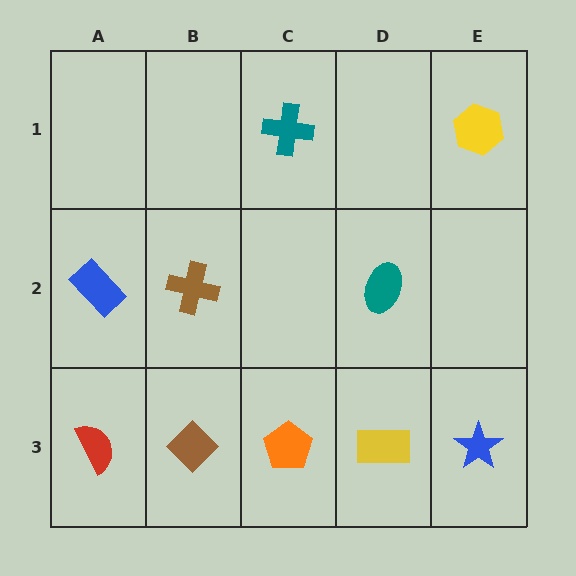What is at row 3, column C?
An orange pentagon.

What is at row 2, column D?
A teal ellipse.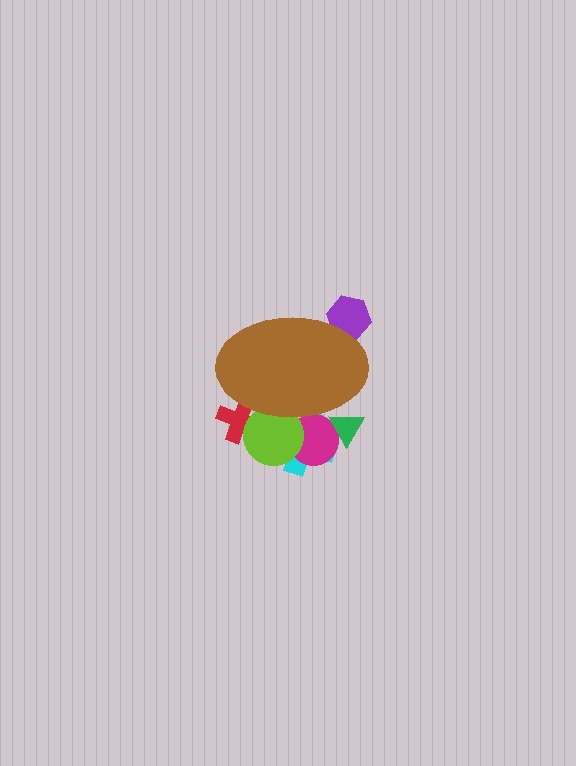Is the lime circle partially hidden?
Yes, the lime circle is partially hidden behind the brown ellipse.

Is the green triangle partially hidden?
Yes, the green triangle is partially hidden behind the brown ellipse.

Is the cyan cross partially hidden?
Yes, the cyan cross is partially hidden behind the brown ellipse.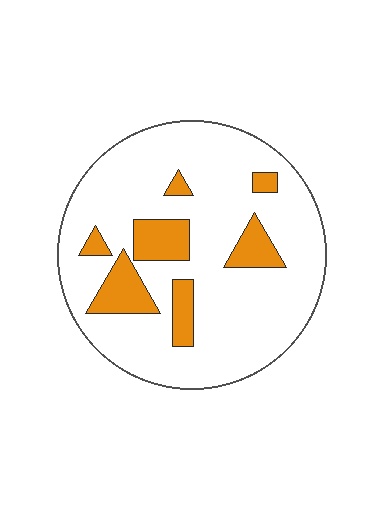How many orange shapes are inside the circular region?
7.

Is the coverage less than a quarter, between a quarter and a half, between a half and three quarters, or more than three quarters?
Less than a quarter.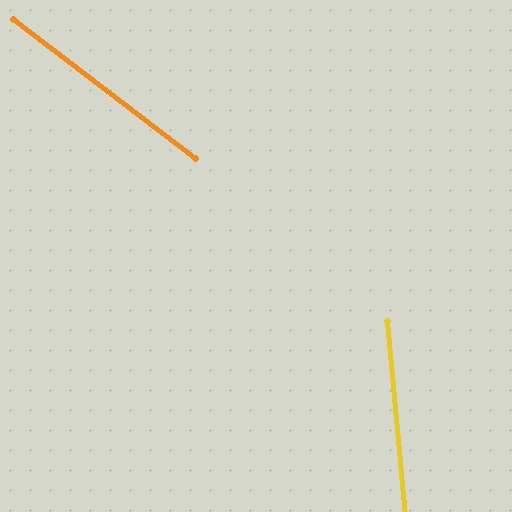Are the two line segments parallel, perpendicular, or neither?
Neither parallel nor perpendicular — they differ by about 47°.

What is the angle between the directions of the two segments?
Approximately 47 degrees.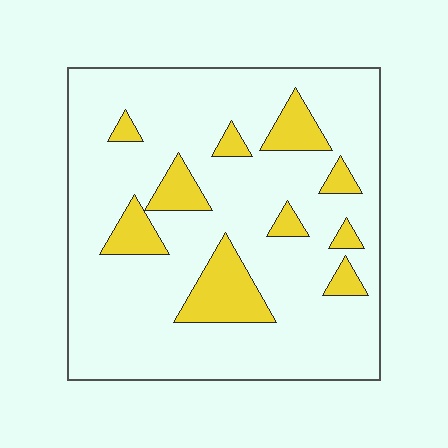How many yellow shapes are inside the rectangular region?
10.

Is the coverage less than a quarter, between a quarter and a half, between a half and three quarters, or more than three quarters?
Less than a quarter.